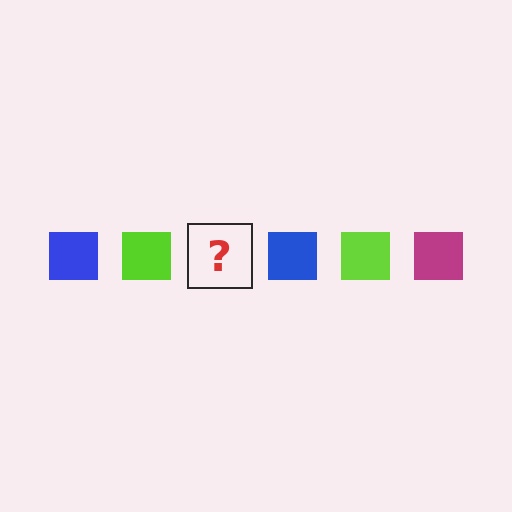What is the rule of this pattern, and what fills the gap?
The rule is that the pattern cycles through blue, lime, magenta squares. The gap should be filled with a magenta square.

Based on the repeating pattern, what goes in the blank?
The blank should be a magenta square.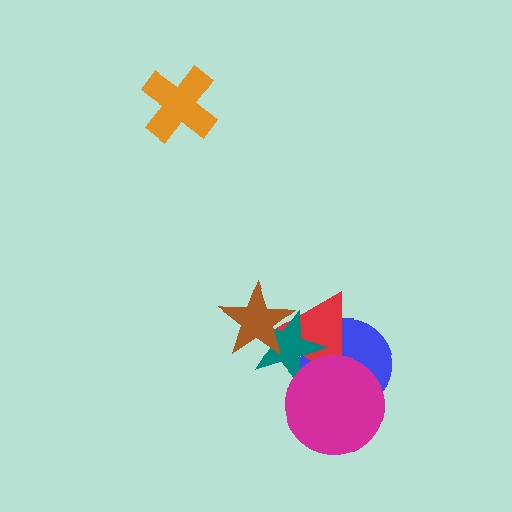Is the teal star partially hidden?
Yes, it is partially covered by another shape.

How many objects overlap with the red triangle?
4 objects overlap with the red triangle.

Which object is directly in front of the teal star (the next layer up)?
The magenta circle is directly in front of the teal star.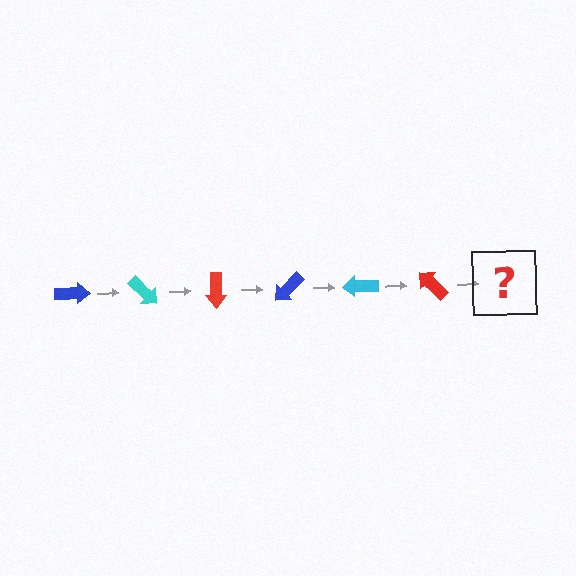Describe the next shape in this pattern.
It should be a blue arrow, rotated 270 degrees from the start.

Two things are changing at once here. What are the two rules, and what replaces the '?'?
The two rules are that it rotates 45 degrees each step and the color cycles through blue, cyan, and red. The '?' should be a blue arrow, rotated 270 degrees from the start.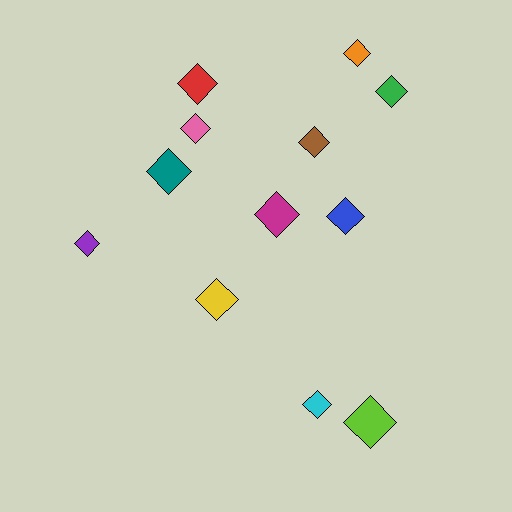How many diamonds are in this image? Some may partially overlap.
There are 12 diamonds.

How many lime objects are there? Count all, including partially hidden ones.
There is 1 lime object.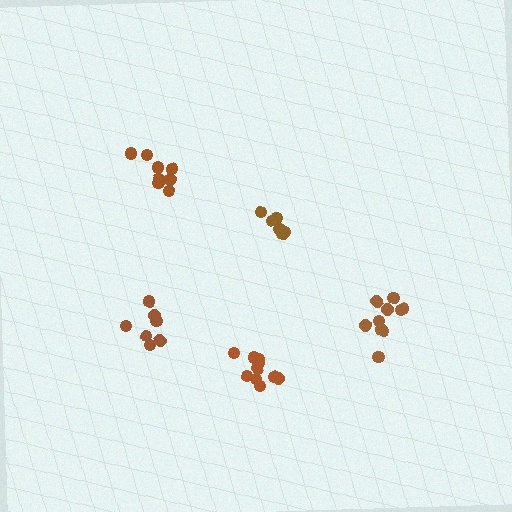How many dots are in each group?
Group 1: 8 dots, Group 2: 11 dots, Group 3: 10 dots, Group 4: 7 dots, Group 5: 6 dots (42 total).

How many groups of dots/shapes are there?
There are 5 groups.